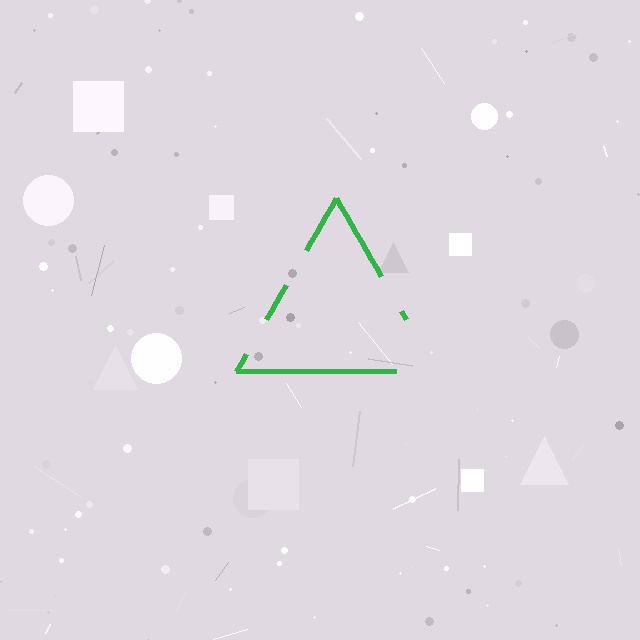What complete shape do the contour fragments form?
The contour fragments form a triangle.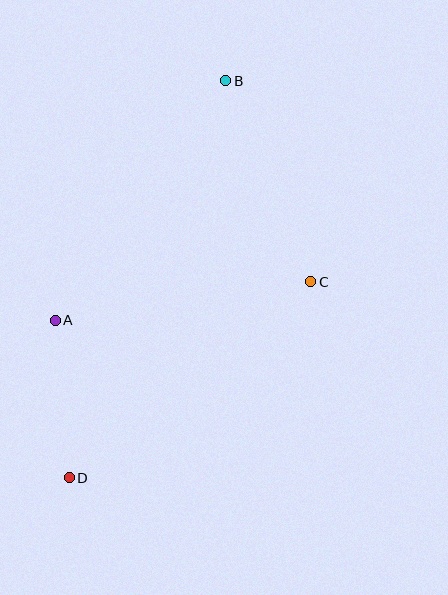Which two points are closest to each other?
Points A and D are closest to each other.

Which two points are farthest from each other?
Points B and D are farthest from each other.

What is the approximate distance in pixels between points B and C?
The distance between B and C is approximately 218 pixels.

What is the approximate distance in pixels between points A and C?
The distance between A and C is approximately 259 pixels.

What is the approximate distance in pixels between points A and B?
The distance between A and B is approximately 294 pixels.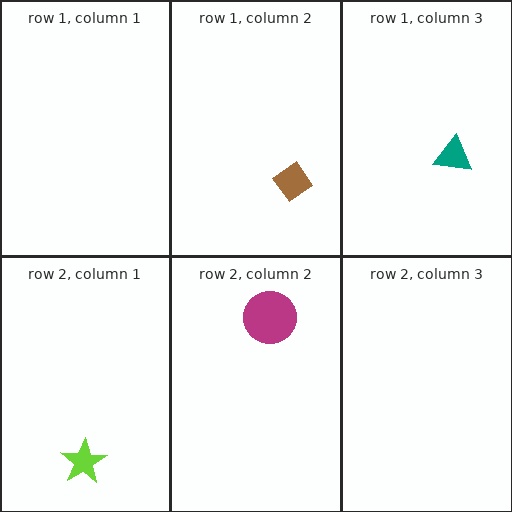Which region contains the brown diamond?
The row 1, column 2 region.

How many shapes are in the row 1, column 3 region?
1.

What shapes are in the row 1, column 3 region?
The teal triangle.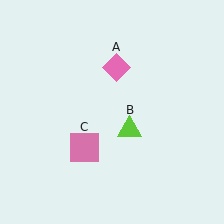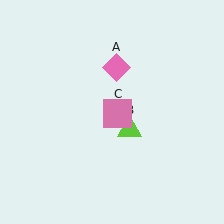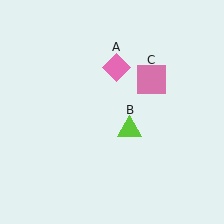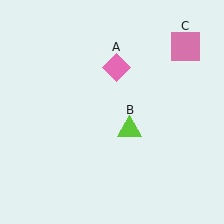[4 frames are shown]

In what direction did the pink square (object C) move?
The pink square (object C) moved up and to the right.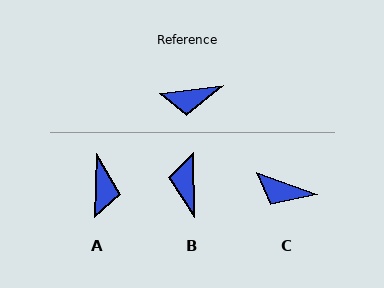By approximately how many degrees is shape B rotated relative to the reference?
Approximately 95 degrees clockwise.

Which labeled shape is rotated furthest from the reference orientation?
B, about 95 degrees away.